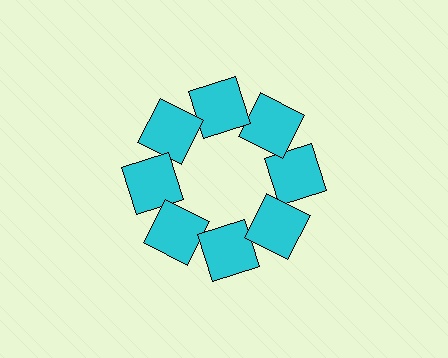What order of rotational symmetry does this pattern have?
This pattern has 8-fold rotational symmetry.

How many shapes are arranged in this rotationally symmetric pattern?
There are 8 shapes, arranged in 8 groups of 1.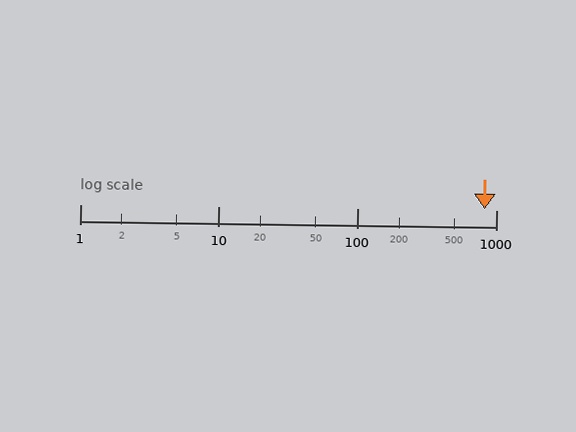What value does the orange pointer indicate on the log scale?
The pointer indicates approximately 820.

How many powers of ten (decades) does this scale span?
The scale spans 3 decades, from 1 to 1000.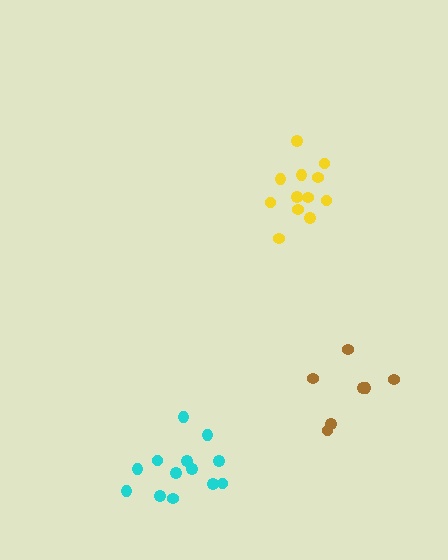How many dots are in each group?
Group 1: 7 dots, Group 2: 13 dots, Group 3: 12 dots (32 total).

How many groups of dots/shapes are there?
There are 3 groups.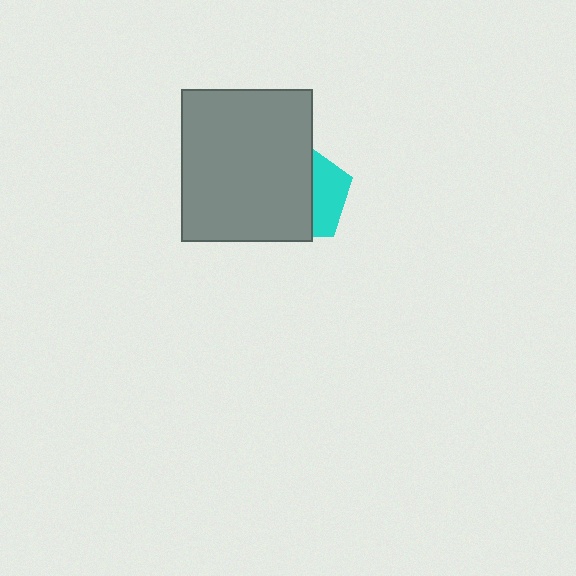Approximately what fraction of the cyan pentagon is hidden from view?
Roughly 65% of the cyan pentagon is hidden behind the gray rectangle.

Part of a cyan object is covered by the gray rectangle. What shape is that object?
It is a pentagon.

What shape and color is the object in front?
The object in front is a gray rectangle.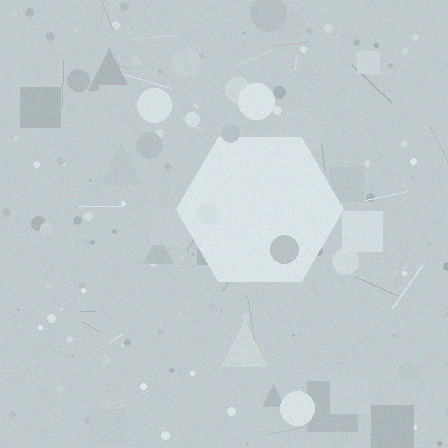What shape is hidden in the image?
A hexagon is hidden in the image.